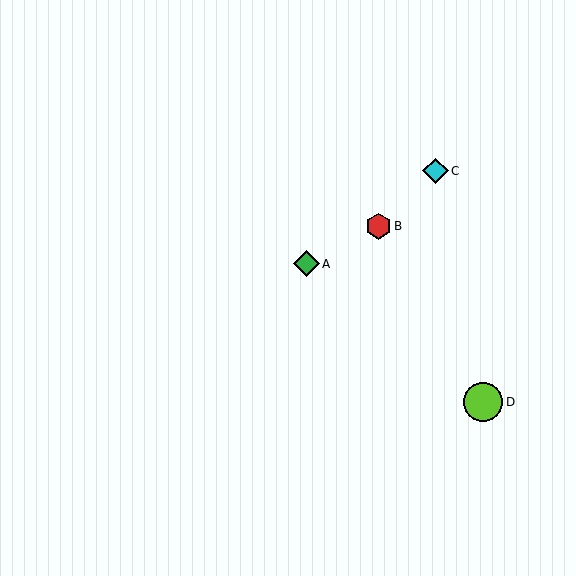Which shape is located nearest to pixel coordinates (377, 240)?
The red hexagon (labeled B) at (378, 226) is nearest to that location.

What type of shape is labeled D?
Shape D is a lime circle.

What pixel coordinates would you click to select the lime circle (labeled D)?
Click at (483, 402) to select the lime circle D.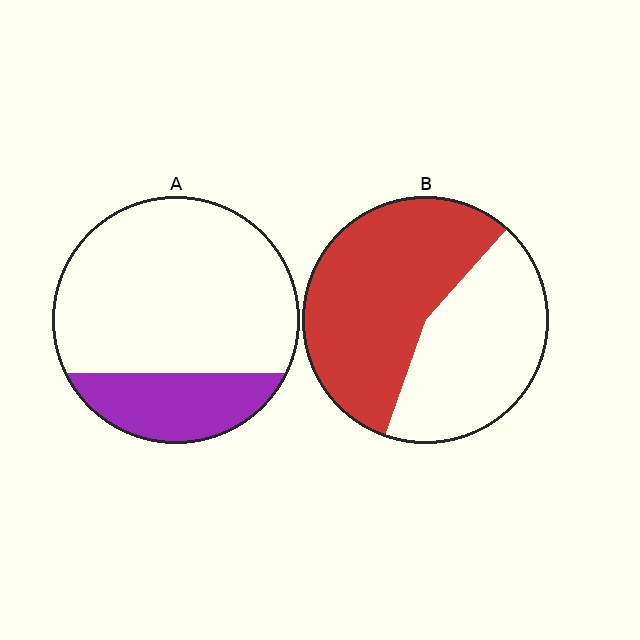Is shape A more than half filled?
No.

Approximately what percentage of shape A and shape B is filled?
A is approximately 25% and B is approximately 55%.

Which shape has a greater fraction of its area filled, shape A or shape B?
Shape B.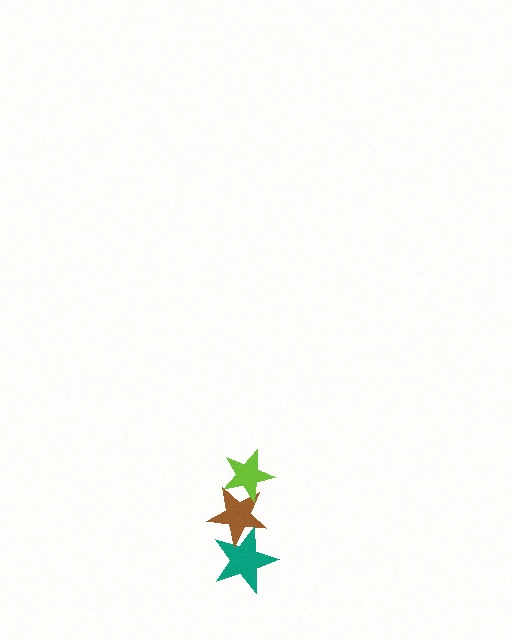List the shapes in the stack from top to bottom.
From top to bottom: the lime star, the brown star, the teal star.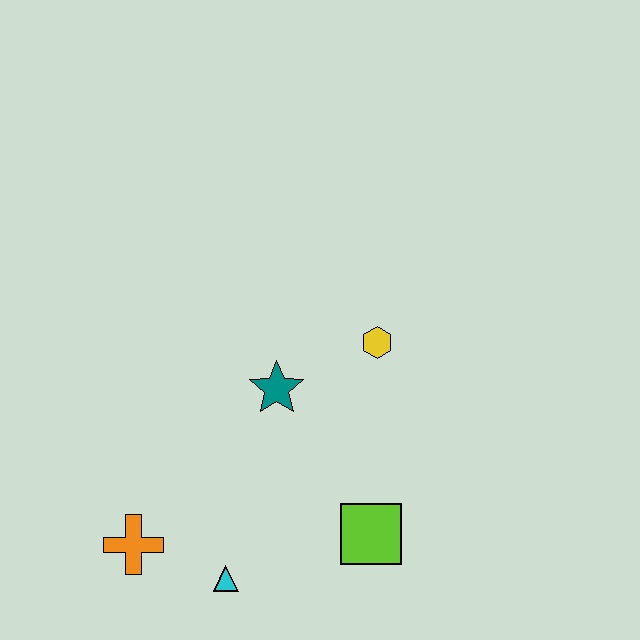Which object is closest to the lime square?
The cyan triangle is closest to the lime square.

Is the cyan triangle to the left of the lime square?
Yes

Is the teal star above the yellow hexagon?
No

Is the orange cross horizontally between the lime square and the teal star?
No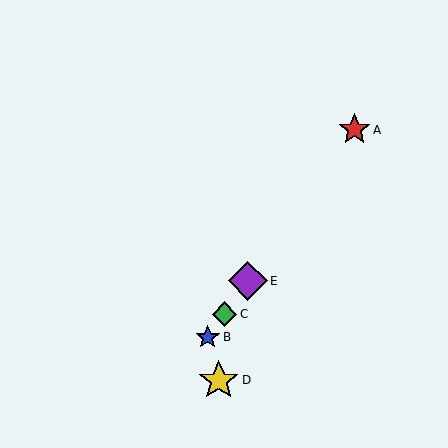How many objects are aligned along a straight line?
4 objects (A, B, C, E) are aligned along a straight line.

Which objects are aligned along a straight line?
Objects A, B, C, E are aligned along a straight line.